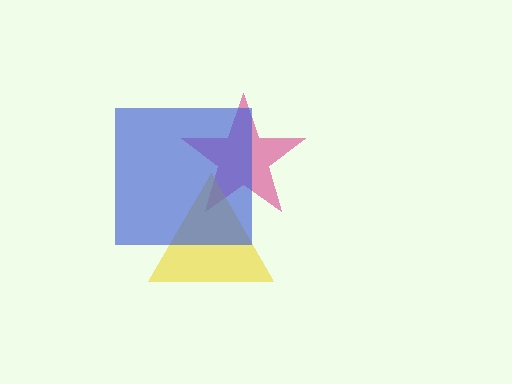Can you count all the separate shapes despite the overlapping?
Yes, there are 3 separate shapes.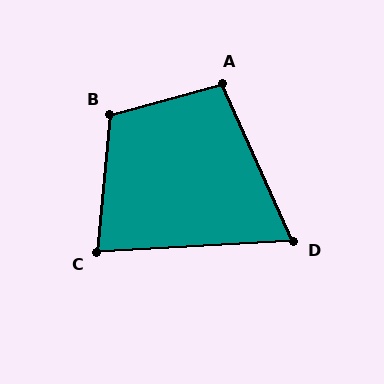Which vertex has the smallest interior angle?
D, at approximately 69 degrees.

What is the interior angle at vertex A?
Approximately 99 degrees (obtuse).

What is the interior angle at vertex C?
Approximately 81 degrees (acute).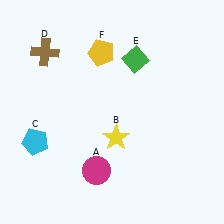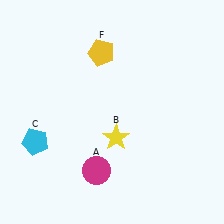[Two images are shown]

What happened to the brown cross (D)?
The brown cross (D) was removed in Image 2. It was in the top-left area of Image 1.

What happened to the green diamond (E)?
The green diamond (E) was removed in Image 2. It was in the top-right area of Image 1.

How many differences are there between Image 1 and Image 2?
There are 2 differences between the two images.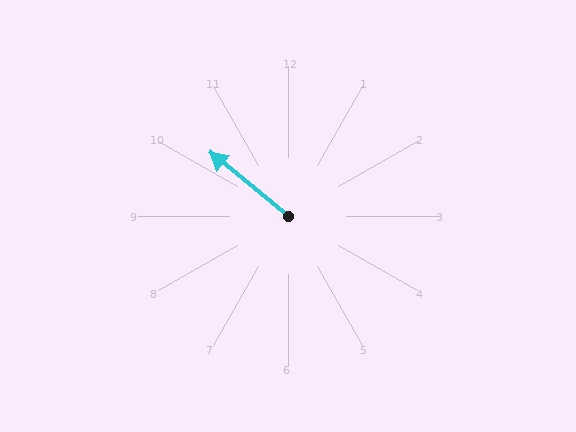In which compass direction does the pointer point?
Northwest.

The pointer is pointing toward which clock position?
Roughly 10 o'clock.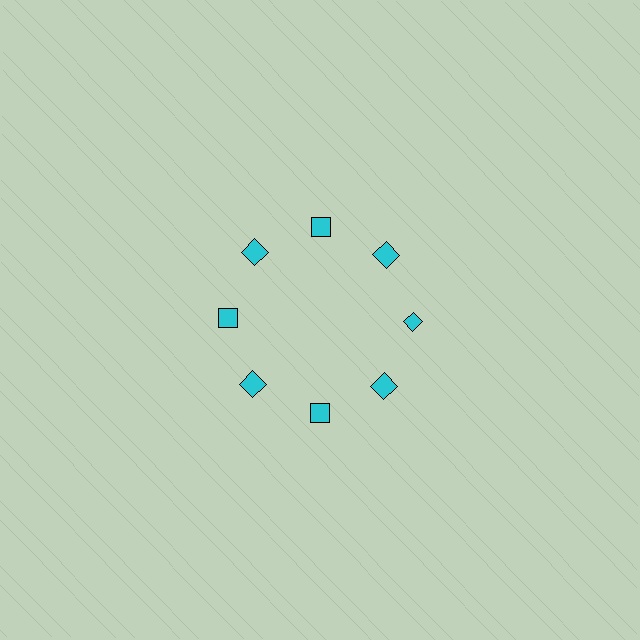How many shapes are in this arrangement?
There are 8 shapes arranged in a ring pattern.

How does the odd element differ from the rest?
It has a different shape: diamond instead of square.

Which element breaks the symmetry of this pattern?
The cyan diamond at roughly the 3 o'clock position breaks the symmetry. All other shapes are cyan squares.